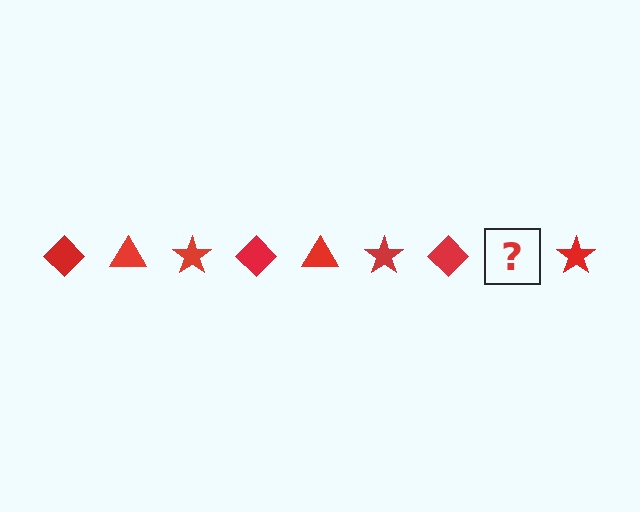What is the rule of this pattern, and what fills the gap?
The rule is that the pattern cycles through diamond, triangle, star shapes in red. The gap should be filled with a red triangle.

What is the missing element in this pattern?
The missing element is a red triangle.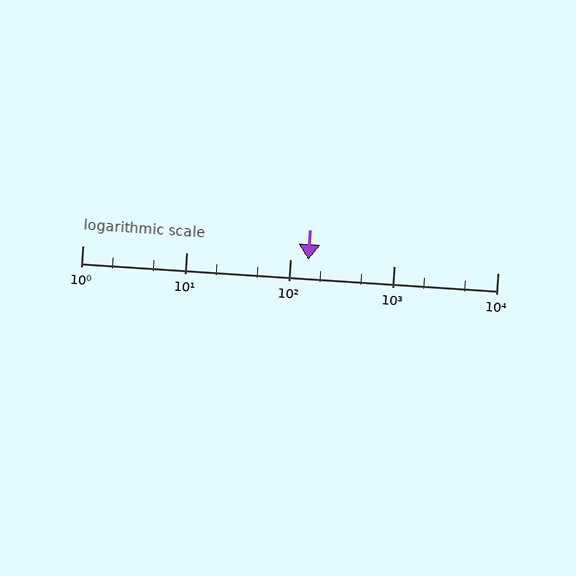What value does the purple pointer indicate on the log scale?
The pointer indicates approximately 150.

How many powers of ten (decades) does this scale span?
The scale spans 4 decades, from 1 to 10000.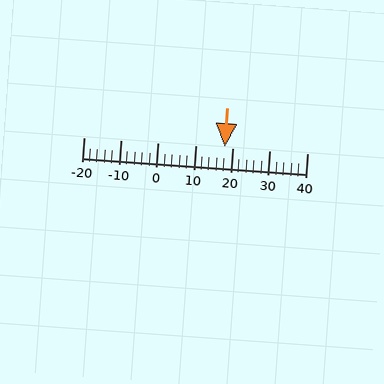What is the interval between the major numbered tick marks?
The major tick marks are spaced 10 units apart.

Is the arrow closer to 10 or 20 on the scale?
The arrow is closer to 20.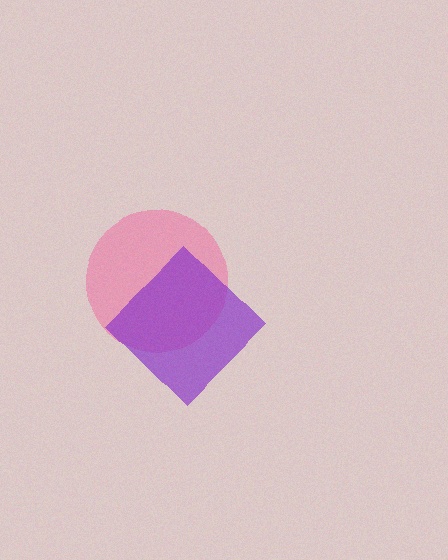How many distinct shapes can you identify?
There are 2 distinct shapes: a pink circle, a purple diamond.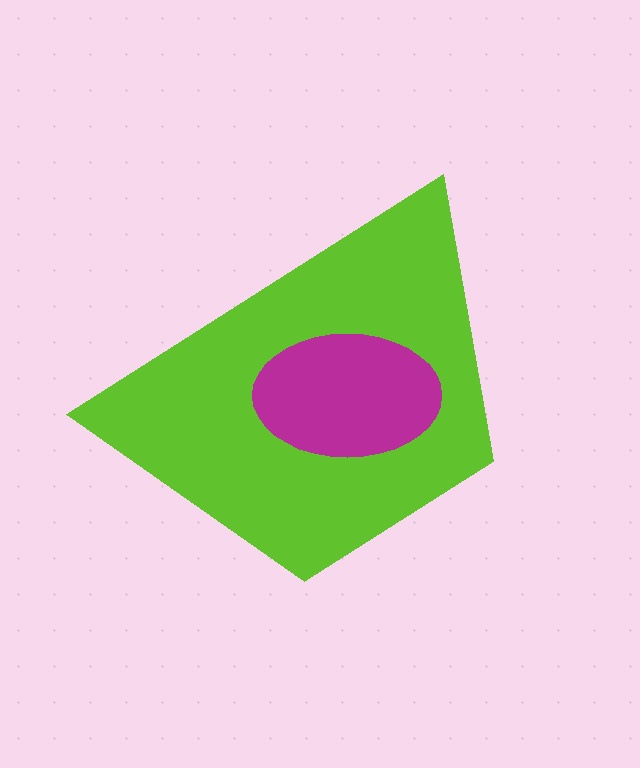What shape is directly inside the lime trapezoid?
The magenta ellipse.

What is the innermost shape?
The magenta ellipse.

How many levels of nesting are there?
2.